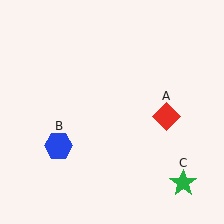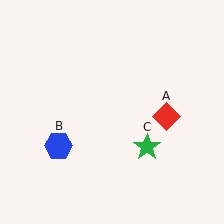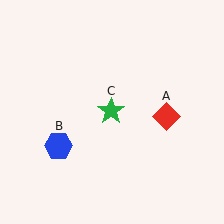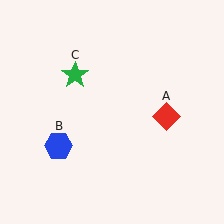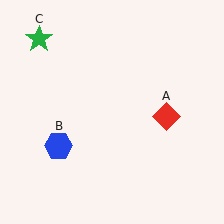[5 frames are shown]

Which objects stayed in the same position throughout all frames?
Red diamond (object A) and blue hexagon (object B) remained stationary.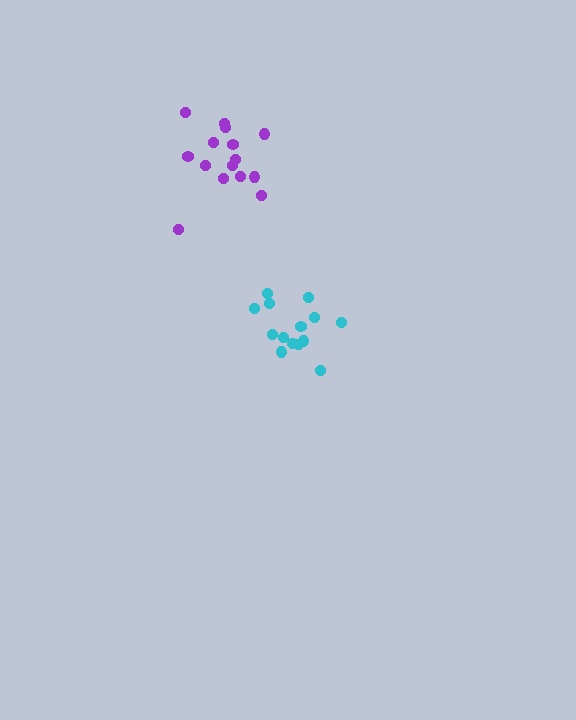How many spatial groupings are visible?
There are 2 spatial groupings.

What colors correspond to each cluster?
The clusters are colored: cyan, purple.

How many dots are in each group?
Group 1: 14 dots, Group 2: 15 dots (29 total).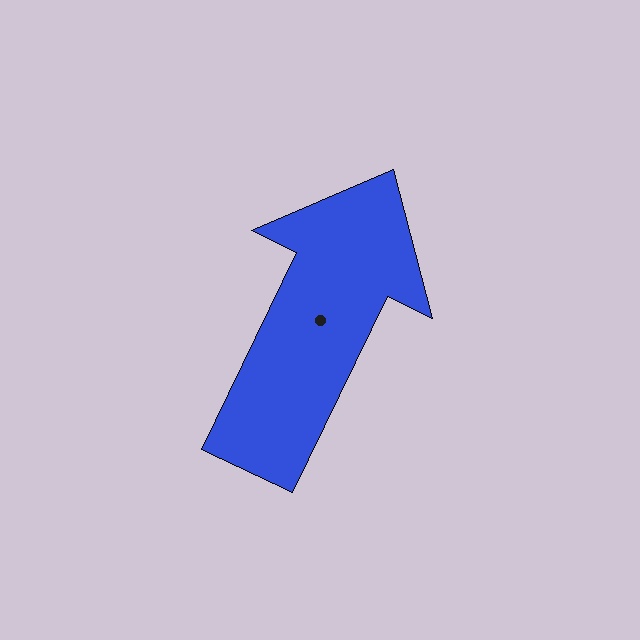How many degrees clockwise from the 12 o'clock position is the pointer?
Approximately 26 degrees.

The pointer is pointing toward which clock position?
Roughly 1 o'clock.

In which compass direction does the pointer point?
Northeast.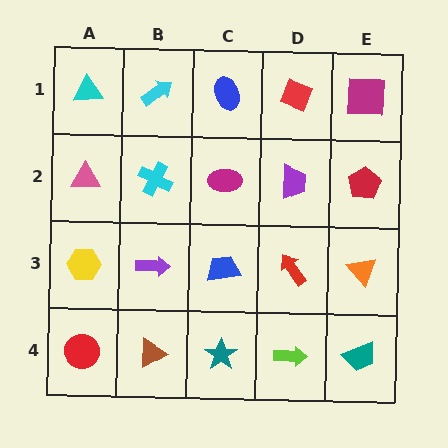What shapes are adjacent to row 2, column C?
A blue ellipse (row 1, column C), a blue trapezoid (row 3, column C), a cyan cross (row 2, column B), a purple trapezoid (row 2, column D).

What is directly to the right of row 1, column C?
A red diamond.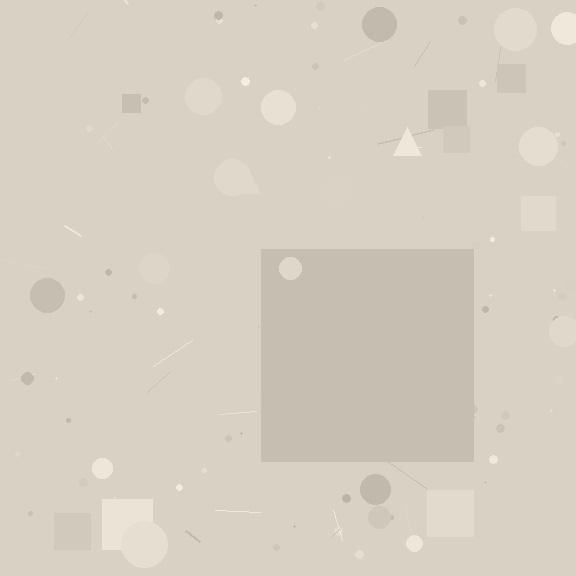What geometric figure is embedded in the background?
A square is embedded in the background.